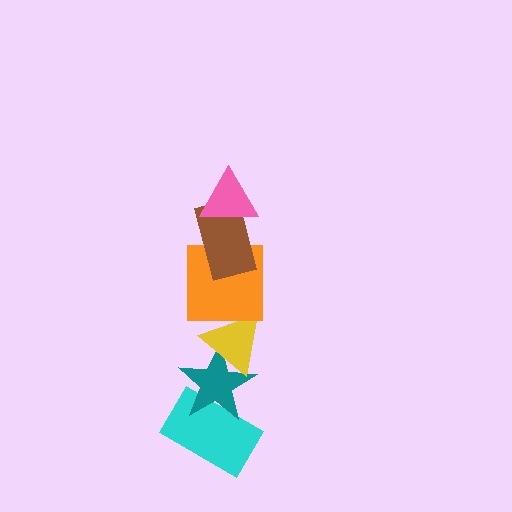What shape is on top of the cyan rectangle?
The teal star is on top of the cyan rectangle.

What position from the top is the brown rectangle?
The brown rectangle is 2nd from the top.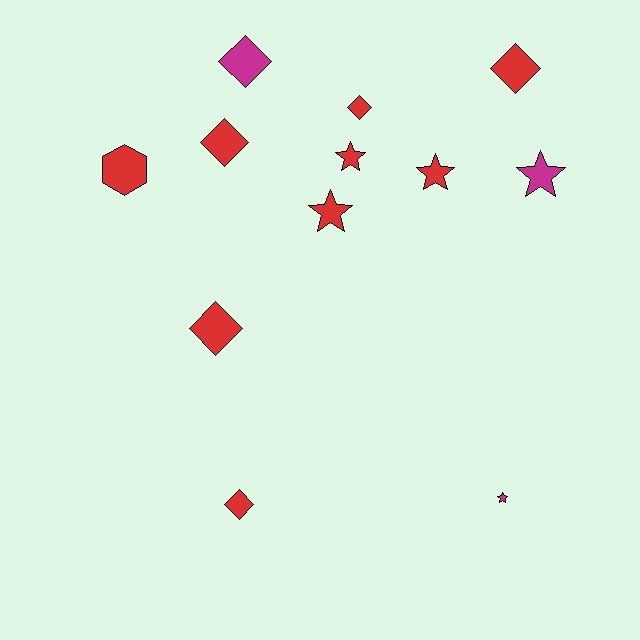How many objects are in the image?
There are 12 objects.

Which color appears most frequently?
Red, with 9 objects.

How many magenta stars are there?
There are 2 magenta stars.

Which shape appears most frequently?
Diamond, with 6 objects.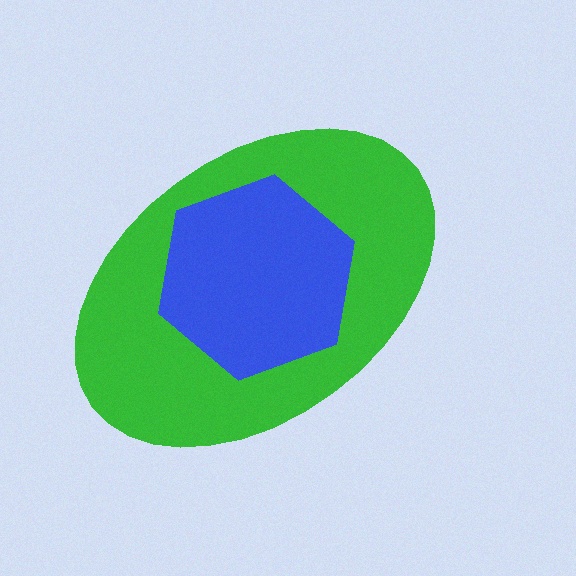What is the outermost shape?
The green ellipse.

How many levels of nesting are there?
2.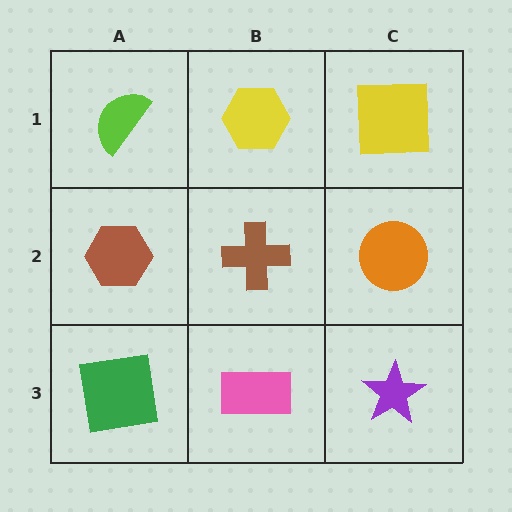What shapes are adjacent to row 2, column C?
A yellow square (row 1, column C), a purple star (row 3, column C), a brown cross (row 2, column B).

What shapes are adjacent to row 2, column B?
A yellow hexagon (row 1, column B), a pink rectangle (row 3, column B), a brown hexagon (row 2, column A), an orange circle (row 2, column C).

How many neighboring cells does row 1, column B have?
3.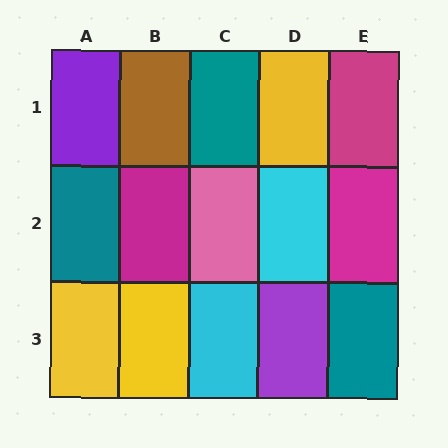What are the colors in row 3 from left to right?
Yellow, yellow, cyan, purple, teal.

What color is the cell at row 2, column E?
Magenta.